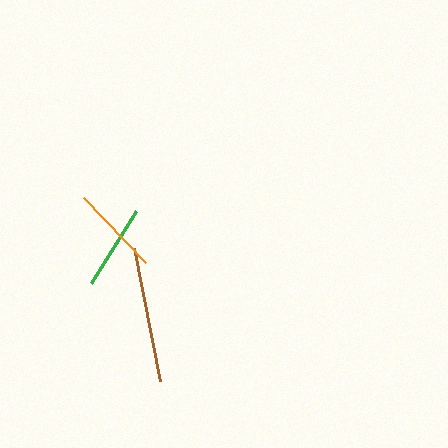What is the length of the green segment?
The green segment is approximately 85 pixels long.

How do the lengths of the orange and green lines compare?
The orange and green lines are approximately the same length.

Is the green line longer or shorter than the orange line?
The orange line is longer than the green line.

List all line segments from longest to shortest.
From longest to shortest: brown, orange, green.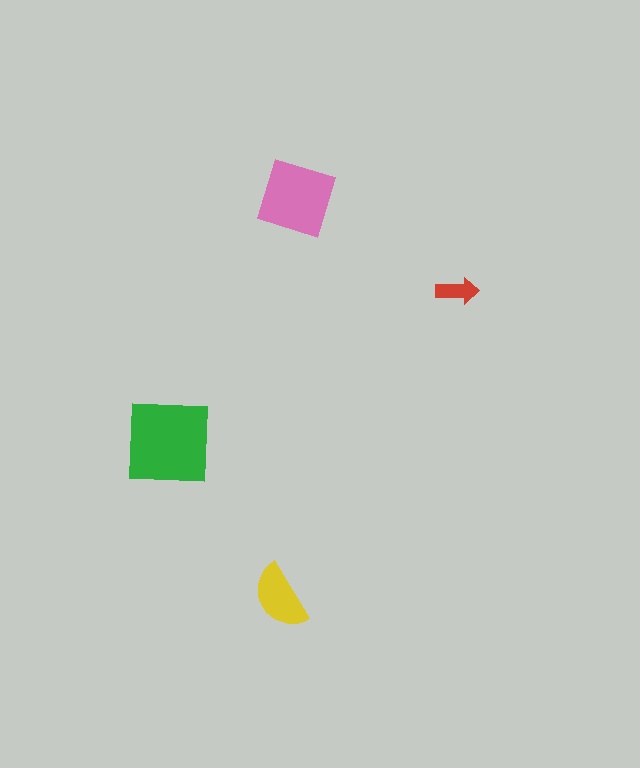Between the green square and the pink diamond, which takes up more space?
The green square.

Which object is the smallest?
The red arrow.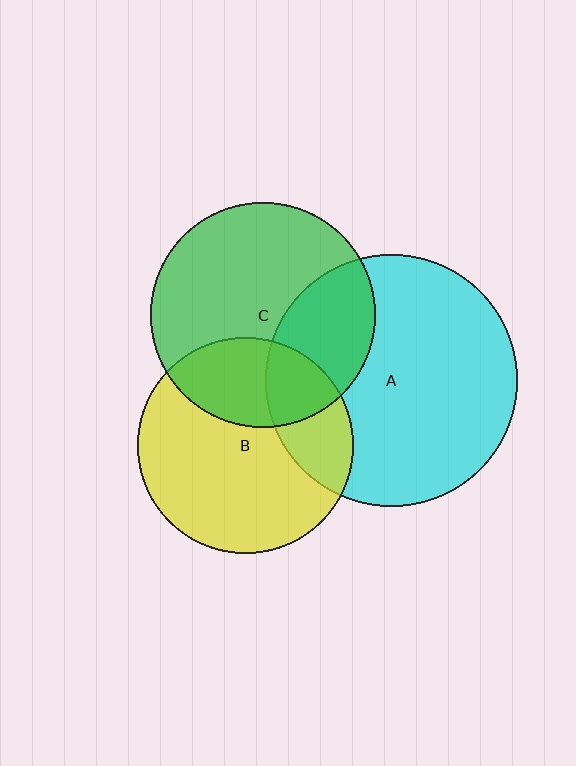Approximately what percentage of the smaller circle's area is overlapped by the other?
Approximately 25%.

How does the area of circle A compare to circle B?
Approximately 1.4 times.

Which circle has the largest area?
Circle A (cyan).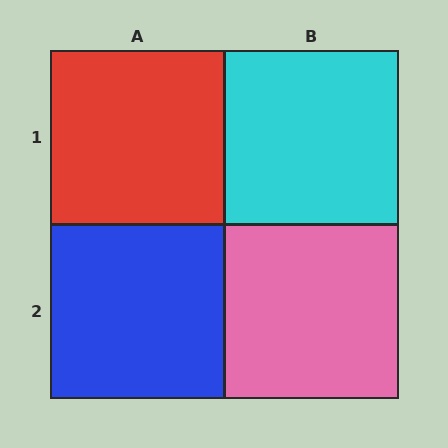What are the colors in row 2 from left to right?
Blue, pink.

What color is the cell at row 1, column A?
Red.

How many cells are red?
1 cell is red.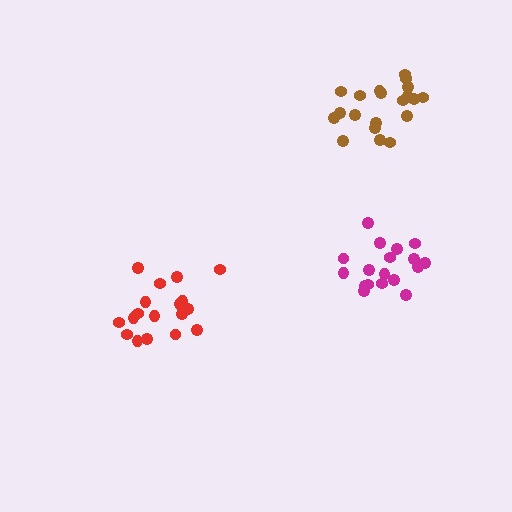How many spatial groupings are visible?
There are 3 spatial groupings.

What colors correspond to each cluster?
The clusters are colored: brown, red, magenta.